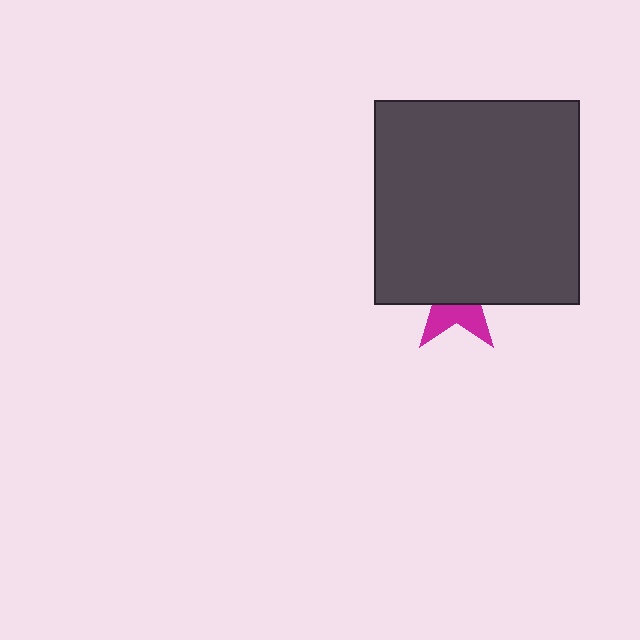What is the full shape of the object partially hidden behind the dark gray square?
The partially hidden object is a magenta star.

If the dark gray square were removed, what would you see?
You would see the complete magenta star.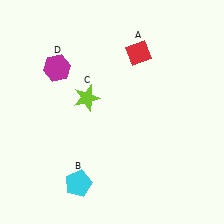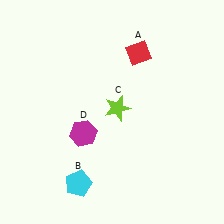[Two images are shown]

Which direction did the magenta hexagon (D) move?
The magenta hexagon (D) moved down.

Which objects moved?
The objects that moved are: the lime star (C), the magenta hexagon (D).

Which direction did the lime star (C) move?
The lime star (C) moved right.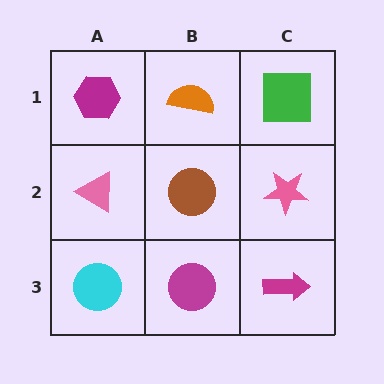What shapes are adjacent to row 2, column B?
An orange semicircle (row 1, column B), a magenta circle (row 3, column B), a pink triangle (row 2, column A), a pink star (row 2, column C).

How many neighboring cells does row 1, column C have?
2.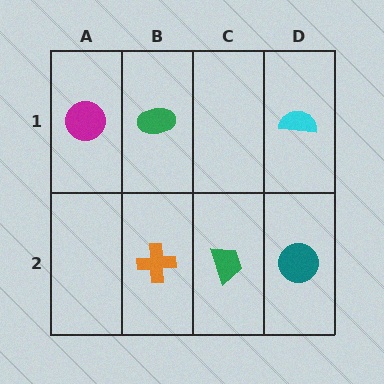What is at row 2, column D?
A teal circle.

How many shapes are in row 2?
3 shapes.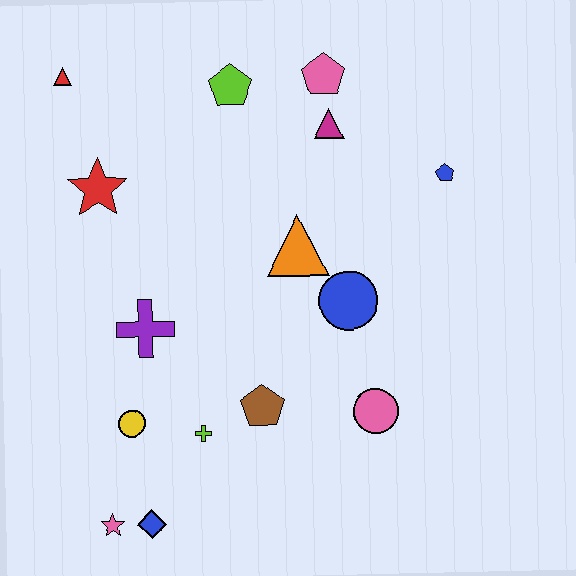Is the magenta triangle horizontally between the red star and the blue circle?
Yes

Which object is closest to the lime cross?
The brown pentagon is closest to the lime cross.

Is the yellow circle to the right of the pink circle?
No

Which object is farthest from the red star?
The pink circle is farthest from the red star.